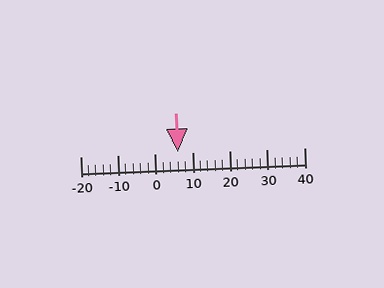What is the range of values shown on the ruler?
The ruler shows values from -20 to 40.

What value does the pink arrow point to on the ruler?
The pink arrow points to approximately 6.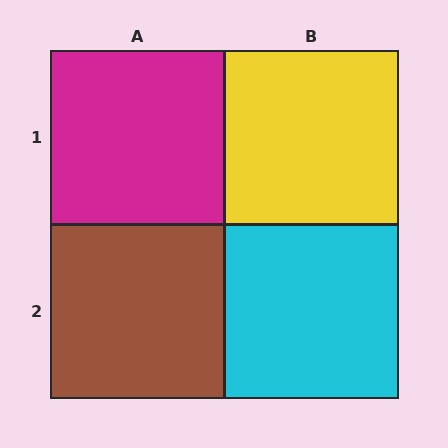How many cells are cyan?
1 cell is cyan.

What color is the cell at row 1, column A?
Magenta.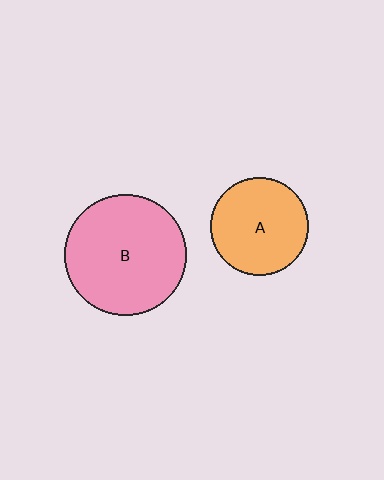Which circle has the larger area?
Circle B (pink).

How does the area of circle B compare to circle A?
Approximately 1.5 times.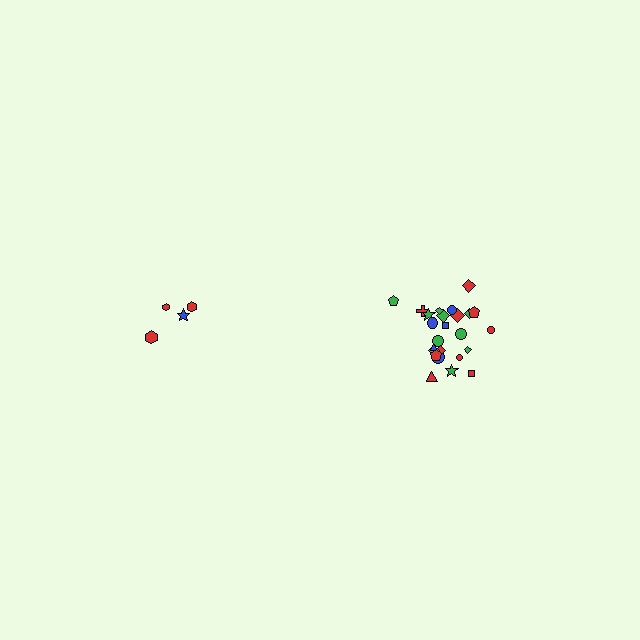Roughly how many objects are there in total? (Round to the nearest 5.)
Roughly 30 objects in total.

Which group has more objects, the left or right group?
The right group.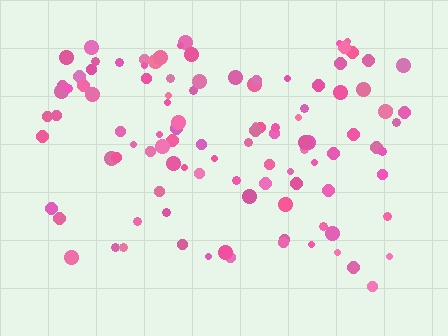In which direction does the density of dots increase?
From bottom to top, with the top side densest.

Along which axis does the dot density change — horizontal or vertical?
Vertical.